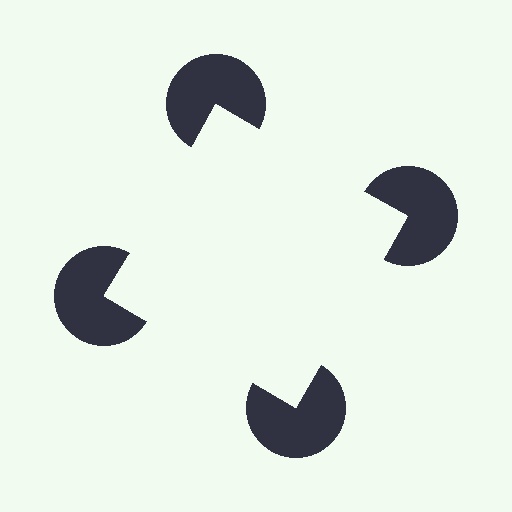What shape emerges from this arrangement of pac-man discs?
An illusory square — its edges are inferred from the aligned wedge cuts in the pac-man discs, not physically drawn.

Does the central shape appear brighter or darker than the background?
It typically appears slightly brighter than the background, even though no actual brightness change is drawn.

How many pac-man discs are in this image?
There are 4 — one at each vertex of the illusory square.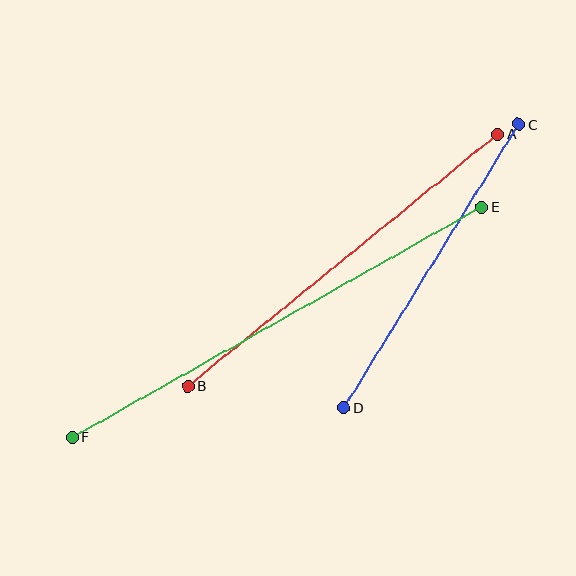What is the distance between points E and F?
The distance is approximately 469 pixels.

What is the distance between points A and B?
The distance is approximately 399 pixels.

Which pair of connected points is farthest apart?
Points E and F are farthest apart.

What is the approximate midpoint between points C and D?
The midpoint is at approximately (431, 266) pixels.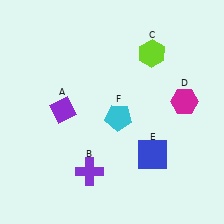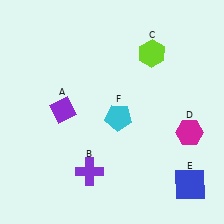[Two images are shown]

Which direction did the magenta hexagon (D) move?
The magenta hexagon (D) moved down.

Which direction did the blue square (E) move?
The blue square (E) moved right.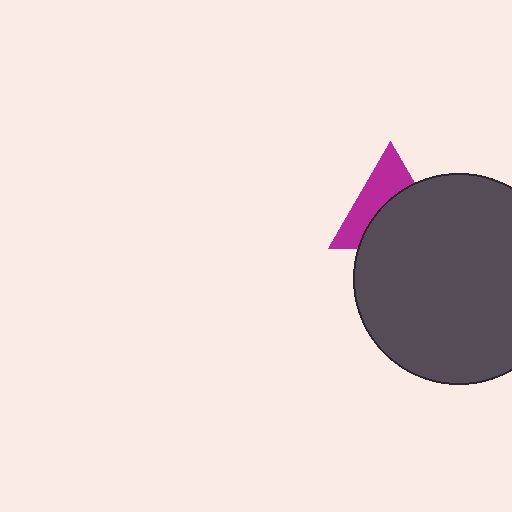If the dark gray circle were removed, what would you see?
You would see the complete magenta triangle.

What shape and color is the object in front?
The object in front is a dark gray circle.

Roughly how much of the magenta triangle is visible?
A small part of it is visible (roughly 45%).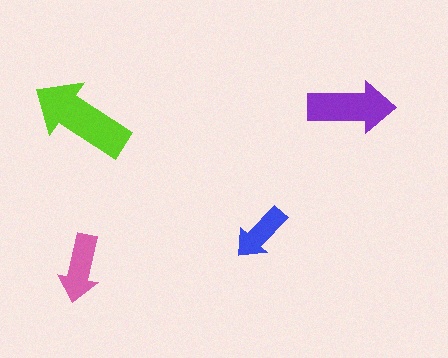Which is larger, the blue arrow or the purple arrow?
The purple one.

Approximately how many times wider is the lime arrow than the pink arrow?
About 1.5 times wider.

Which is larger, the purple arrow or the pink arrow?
The purple one.